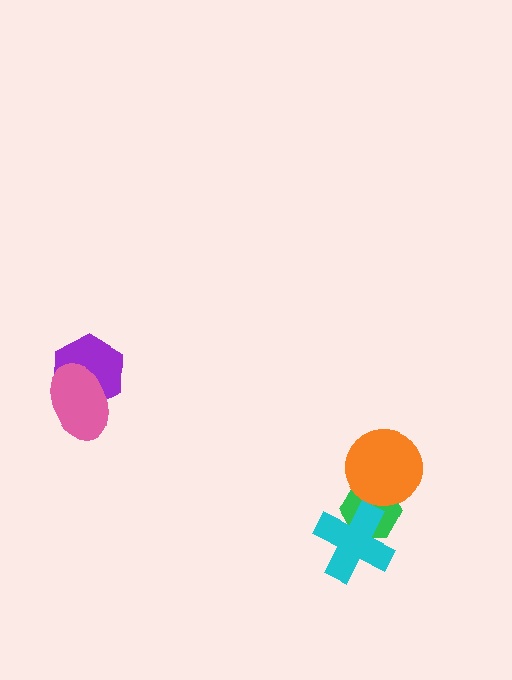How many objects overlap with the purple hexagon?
1 object overlaps with the purple hexagon.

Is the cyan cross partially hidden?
No, no other shape covers it.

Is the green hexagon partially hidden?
Yes, it is partially covered by another shape.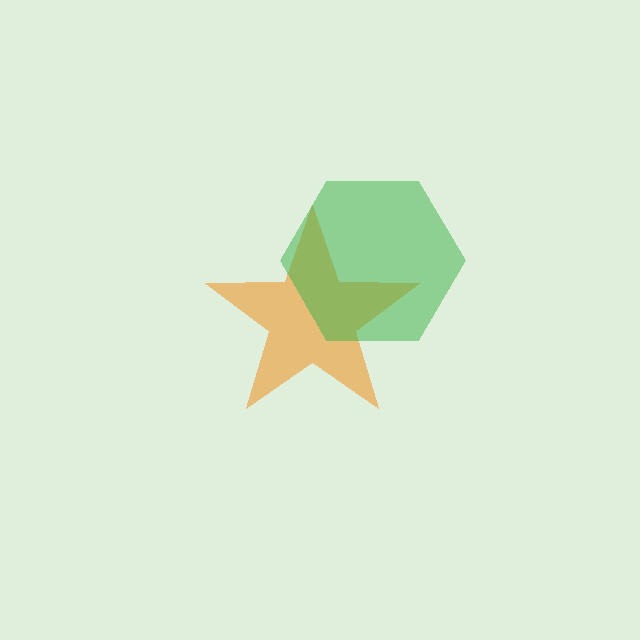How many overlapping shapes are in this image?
There are 2 overlapping shapes in the image.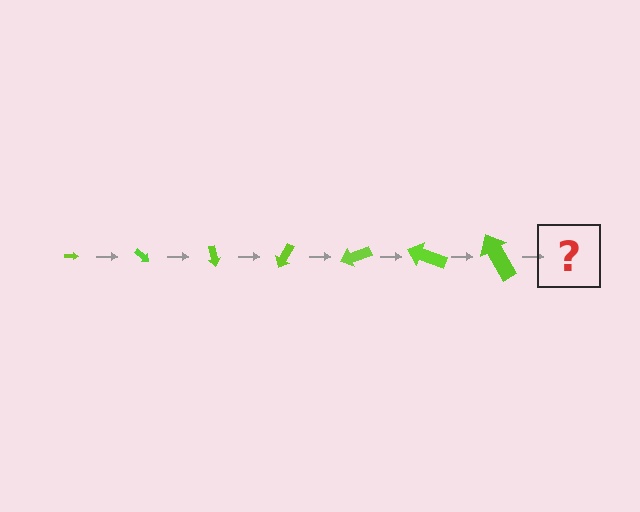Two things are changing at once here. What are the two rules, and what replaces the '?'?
The two rules are that the arrow grows larger each step and it rotates 40 degrees each step. The '?' should be an arrow, larger than the previous one and rotated 280 degrees from the start.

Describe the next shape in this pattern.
It should be an arrow, larger than the previous one and rotated 280 degrees from the start.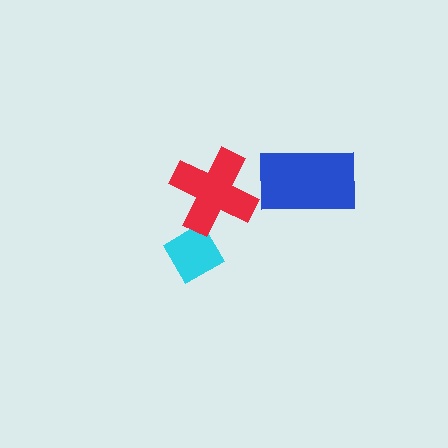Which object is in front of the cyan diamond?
The red cross is in front of the cyan diamond.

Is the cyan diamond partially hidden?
Yes, it is partially covered by another shape.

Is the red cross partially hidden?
No, no other shape covers it.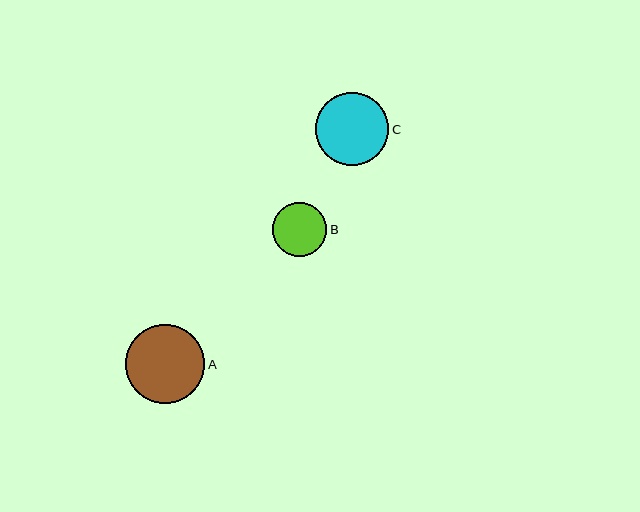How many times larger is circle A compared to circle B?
Circle A is approximately 1.5 times the size of circle B.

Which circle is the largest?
Circle A is the largest with a size of approximately 79 pixels.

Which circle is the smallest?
Circle B is the smallest with a size of approximately 54 pixels.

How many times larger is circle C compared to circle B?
Circle C is approximately 1.4 times the size of circle B.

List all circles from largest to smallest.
From largest to smallest: A, C, B.